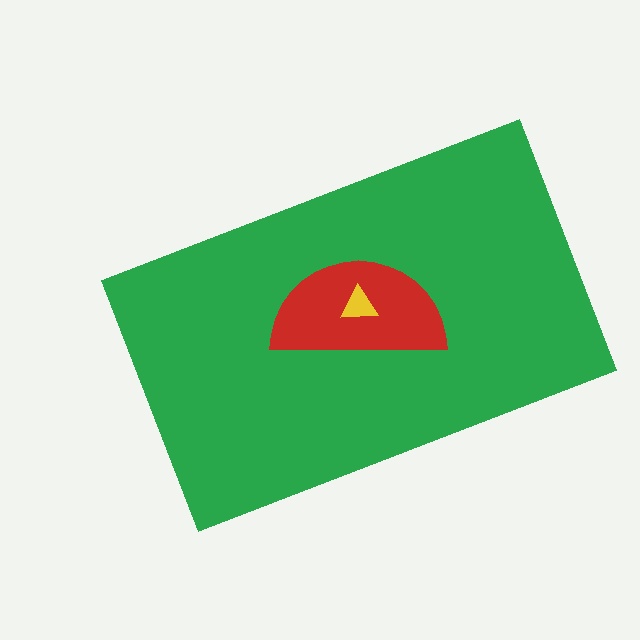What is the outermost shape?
The green rectangle.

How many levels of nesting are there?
3.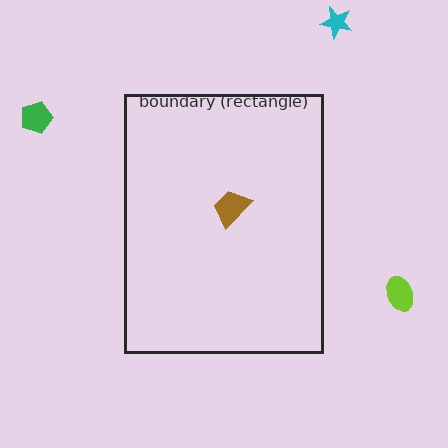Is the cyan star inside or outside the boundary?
Outside.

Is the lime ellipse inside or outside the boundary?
Outside.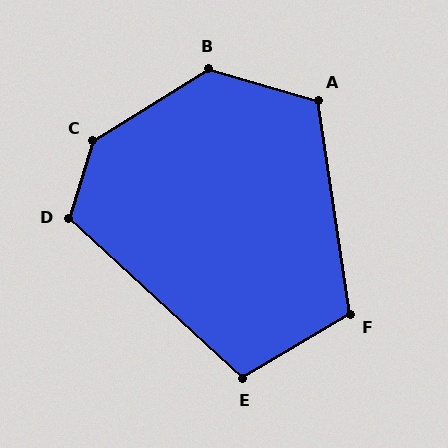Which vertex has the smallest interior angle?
E, at approximately 107 degrees.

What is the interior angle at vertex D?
Approximately 115 degrees (obtuse).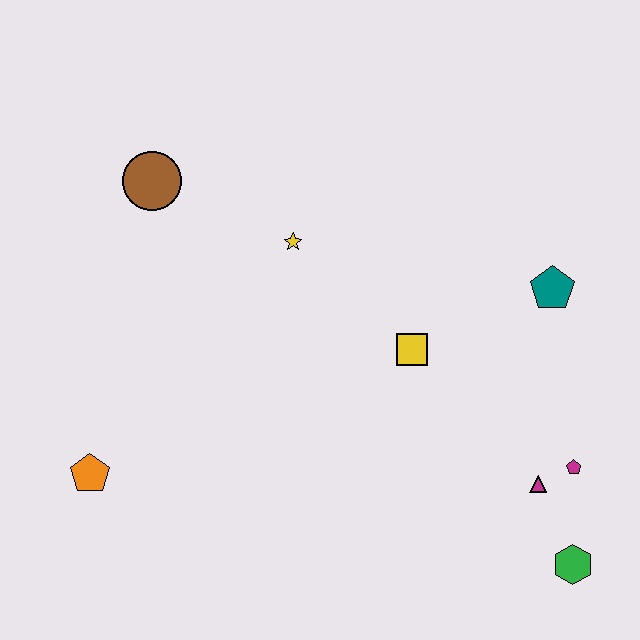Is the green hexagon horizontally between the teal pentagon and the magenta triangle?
No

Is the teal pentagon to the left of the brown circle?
No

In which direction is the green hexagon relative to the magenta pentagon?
The green hexagon is below the magenta pentagon.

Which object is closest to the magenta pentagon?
The magenta triangle is closest to the magenta pentagon.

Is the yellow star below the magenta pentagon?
No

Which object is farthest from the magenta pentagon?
The brown circle is farthest from the magenta pentagon.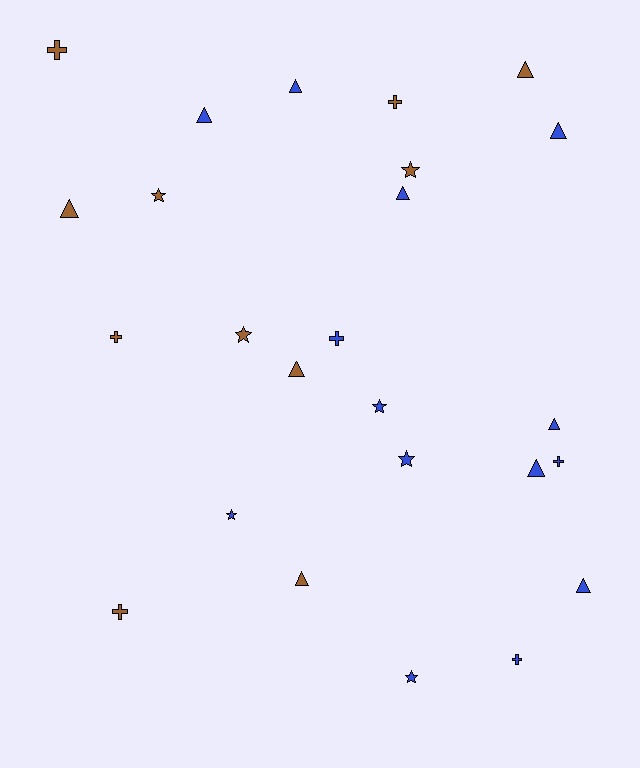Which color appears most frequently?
Blue, with 14 objects.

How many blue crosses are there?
There are 3 blue crosses.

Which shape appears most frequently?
Triangle, with 11 objects.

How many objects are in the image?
There are 25 objects.